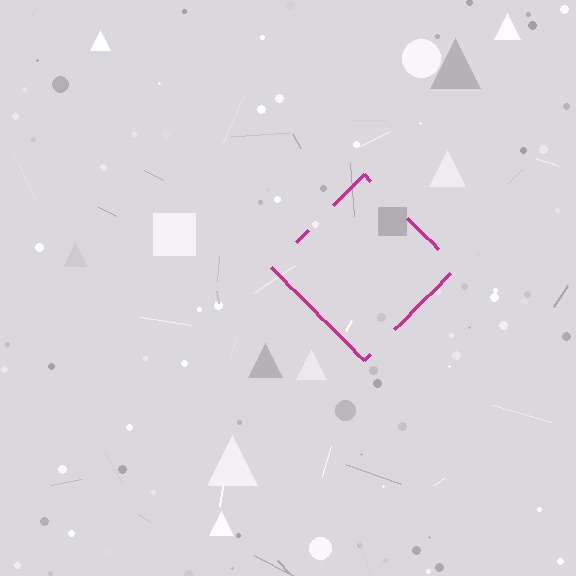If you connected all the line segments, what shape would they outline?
They would outline a diamond.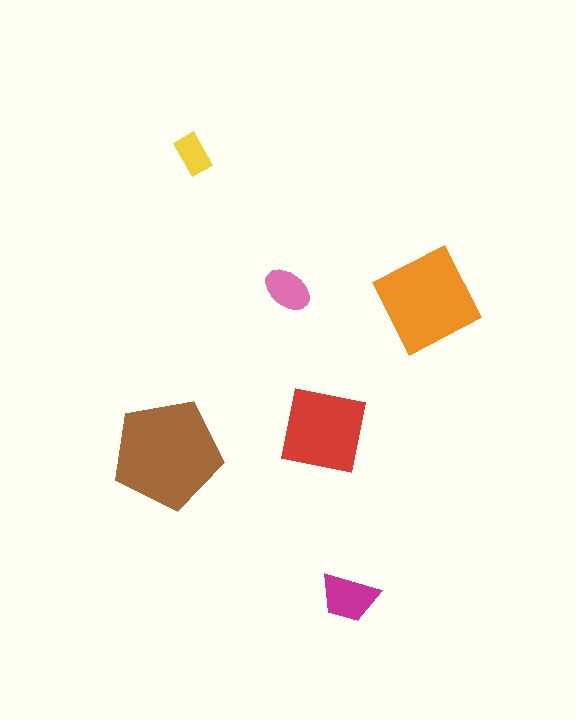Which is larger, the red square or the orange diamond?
The orange diamond.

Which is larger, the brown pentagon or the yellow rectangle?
The brown pentagon.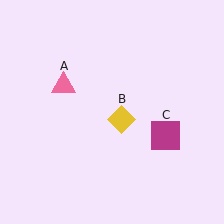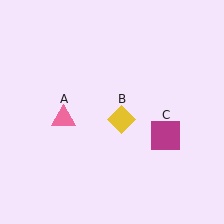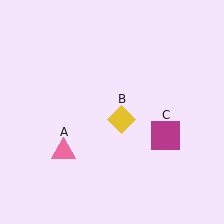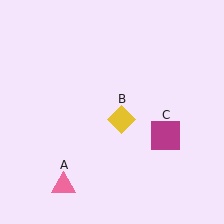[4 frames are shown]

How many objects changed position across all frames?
1 object changed position: pink triangle (object A).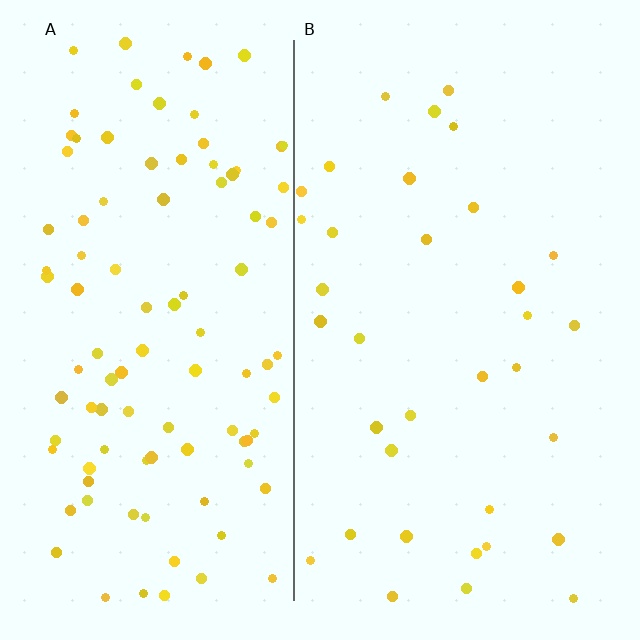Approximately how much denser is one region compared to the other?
Approximately 2.9× — region A over region B.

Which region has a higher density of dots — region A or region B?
A (the left).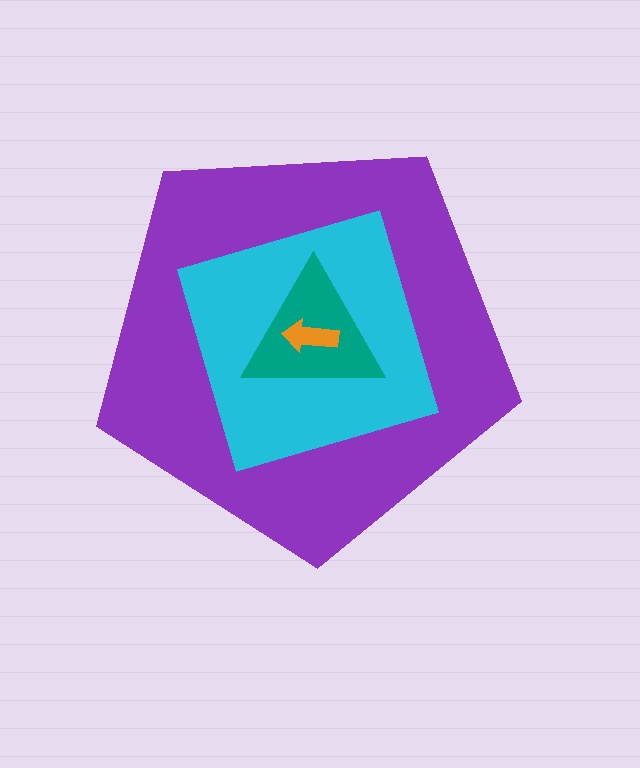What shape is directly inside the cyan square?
The teal triangle.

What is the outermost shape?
The purple pentagon.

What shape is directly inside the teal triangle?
The orange arrow.